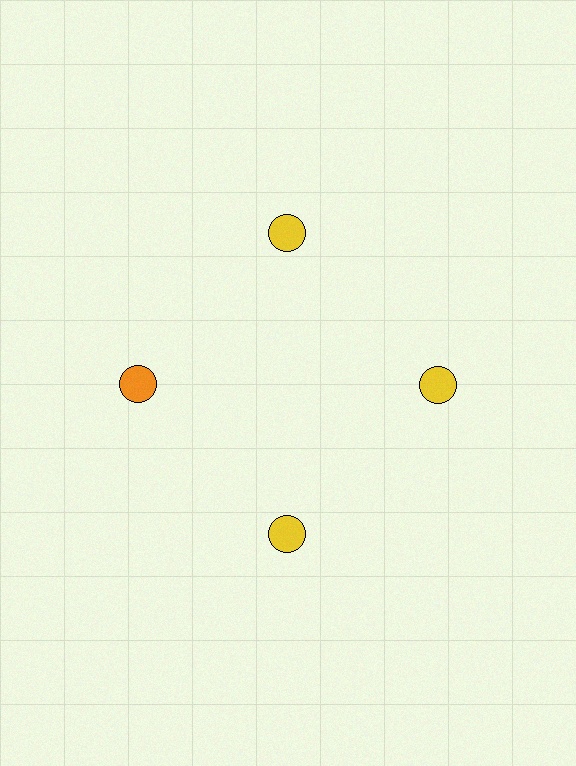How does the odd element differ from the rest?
It has a different color: orange instead of yellow.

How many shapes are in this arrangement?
There are 4 shapes arranged in a ring pattern.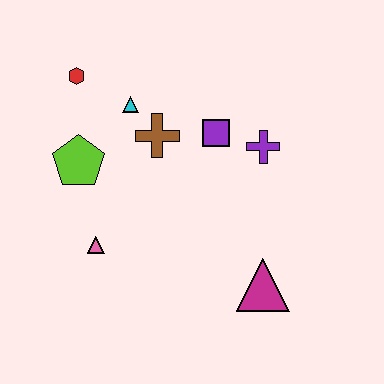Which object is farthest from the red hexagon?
The magenta triangle is farthest from the red hexagon.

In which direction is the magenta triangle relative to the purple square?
The magenta triangle is below the purple square.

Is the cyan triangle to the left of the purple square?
Yes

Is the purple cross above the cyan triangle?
No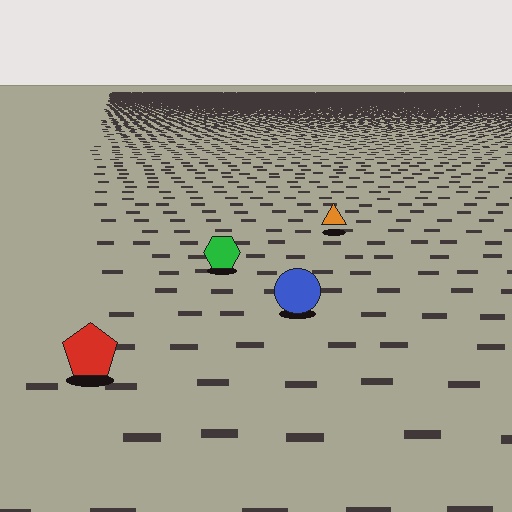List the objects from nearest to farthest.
From nearest to farthest: the red pentagon, the blue circle, the green hexagon, the orange triangle.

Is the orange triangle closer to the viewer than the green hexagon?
No. The green hexagon is closer — you can tell from the texture gradient: the ground texture is coarser near it.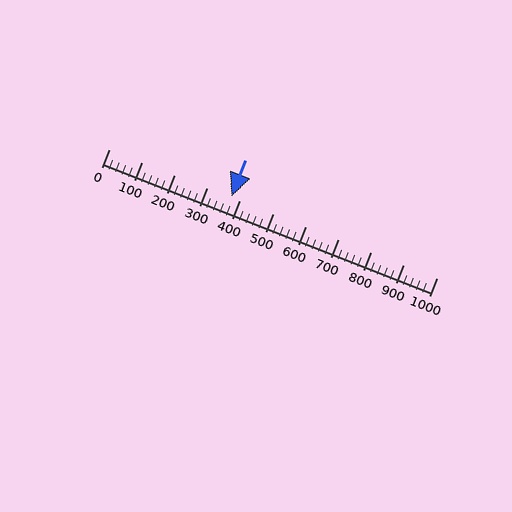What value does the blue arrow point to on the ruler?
The blue arrow points to approximately 373.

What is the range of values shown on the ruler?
The ruler shows values from 0 to 1000.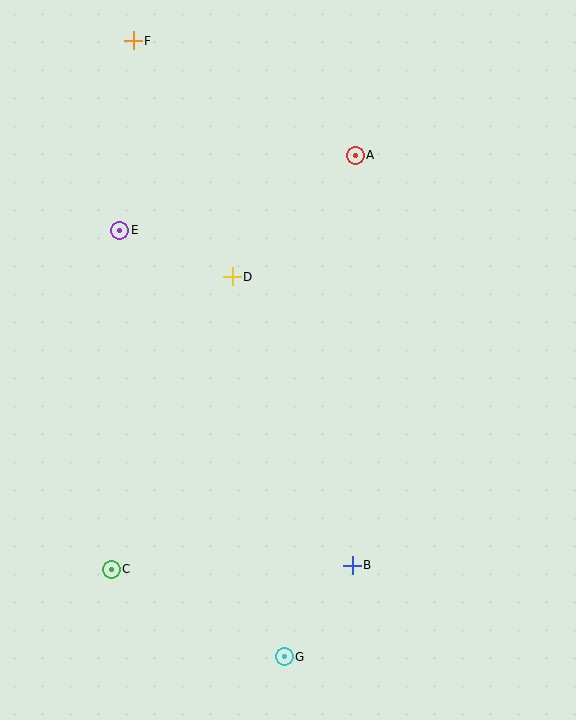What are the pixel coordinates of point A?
Point A is at (355, 155).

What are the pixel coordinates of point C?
Point C is at (111, 569).